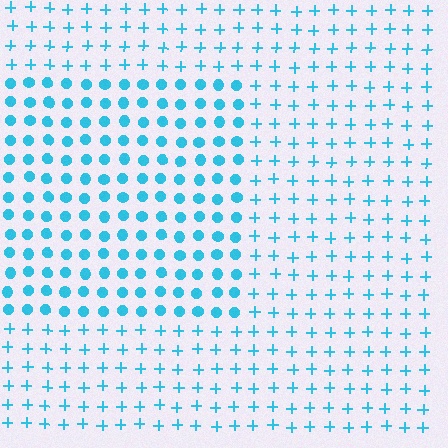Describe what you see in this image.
The image is filled with small cyan elements arranged in a uniform grid. A rectangle-shaped region contains circles, while the surrounding area contains plus signs. The boundary is defined purely by the change in element shape.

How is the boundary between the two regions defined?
The boundary is defined by a change in element shape: circles inside vs. plus signs outside. All elements share the same color and spacing.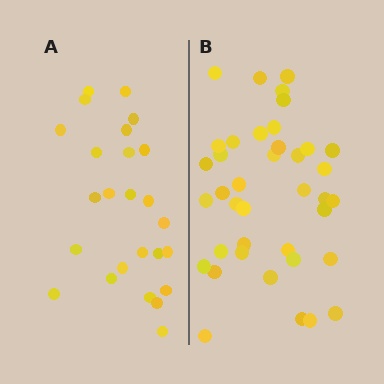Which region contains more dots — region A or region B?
Region B (the right region) has more dots.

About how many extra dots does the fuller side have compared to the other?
Region B has approximately 15 more dots than region A.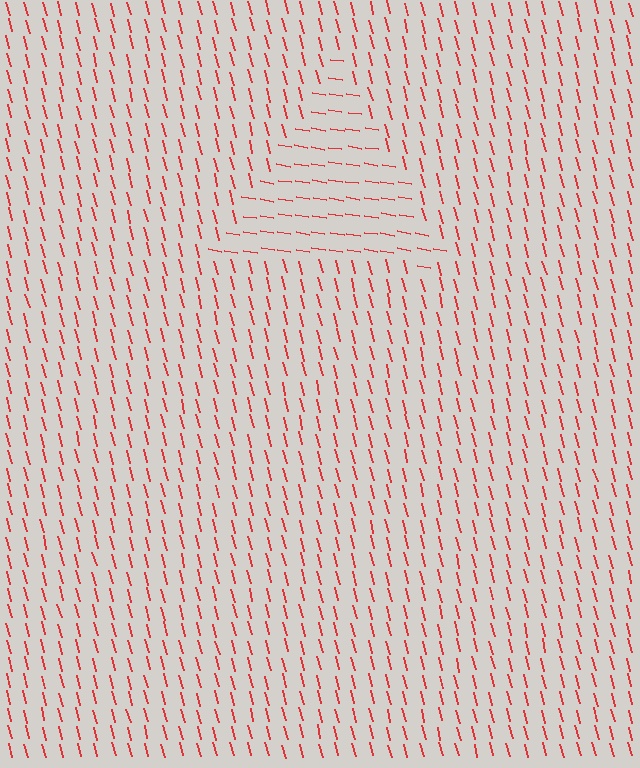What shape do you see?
I see a triangle.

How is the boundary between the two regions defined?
The boundary is defined purely by a change in line orientation (approximately 66 degrees difference). All lines are the same color and thickness.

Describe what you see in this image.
The image is filled with small red line segments. A triangle region in the image has lines oriented differently from the surrounding lines, creating a visible texture boundary.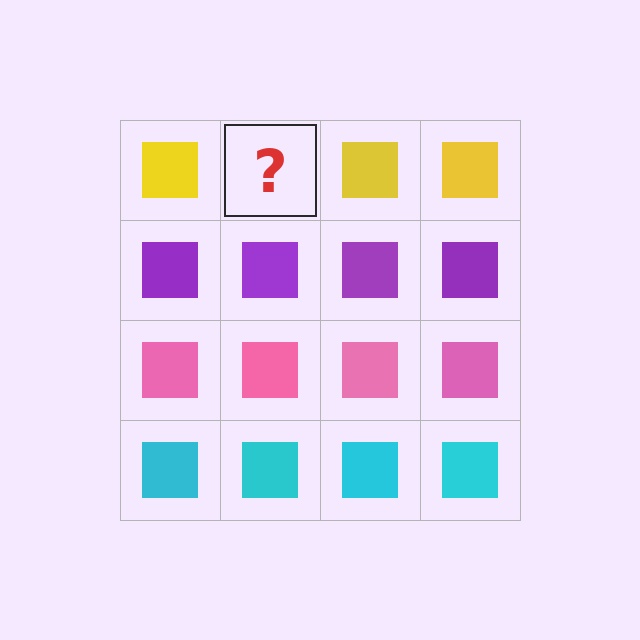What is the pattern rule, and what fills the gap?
The rule is that each row has a consistent color. The gap should be filled with a yellow square.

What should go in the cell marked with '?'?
The missing cell should contain a yellow square.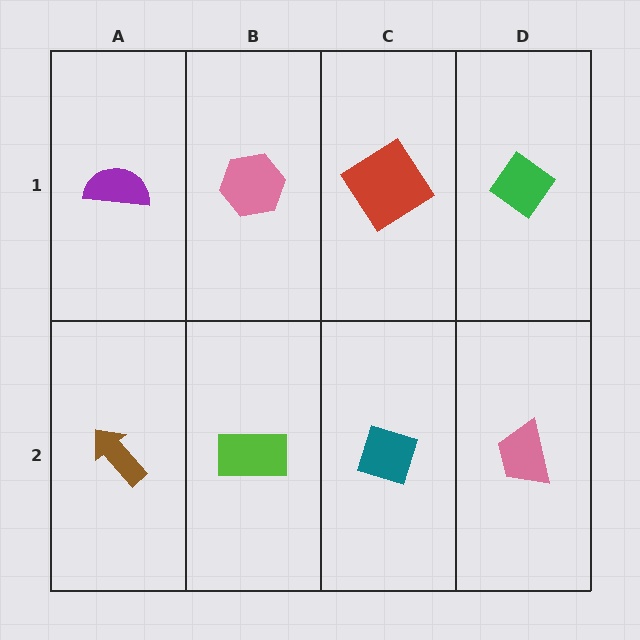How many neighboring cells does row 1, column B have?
3.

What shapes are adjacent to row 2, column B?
A pink hexagon (row 1, column B), a brown arrow (row 2, column A), a teal diamond (row 2, column C).